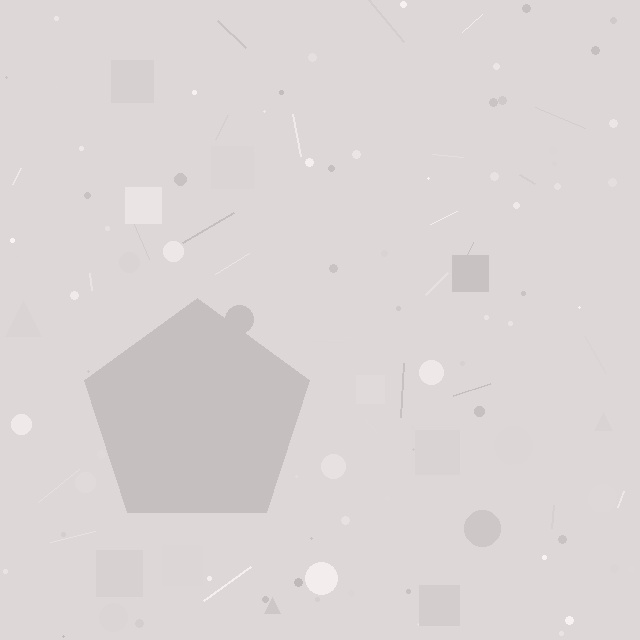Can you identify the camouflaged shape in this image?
The camouflaged shape is a pentagon.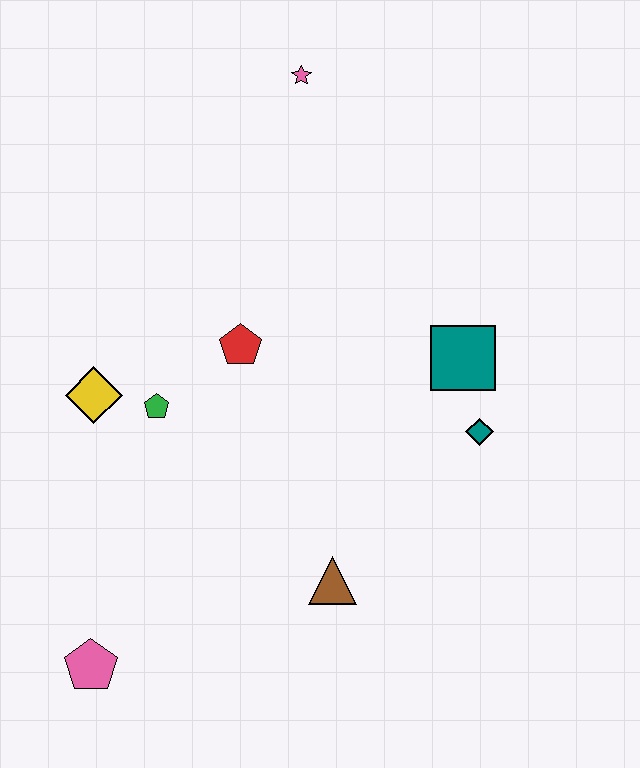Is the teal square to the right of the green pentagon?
Yes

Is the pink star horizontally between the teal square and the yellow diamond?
Yes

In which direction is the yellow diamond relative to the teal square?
The yellow diamond is to the left of the teal square.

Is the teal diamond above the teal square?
No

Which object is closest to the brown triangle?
The teal diamond is closest to the brown triangle.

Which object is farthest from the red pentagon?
The pink pentagon is farthest from the red pentagon.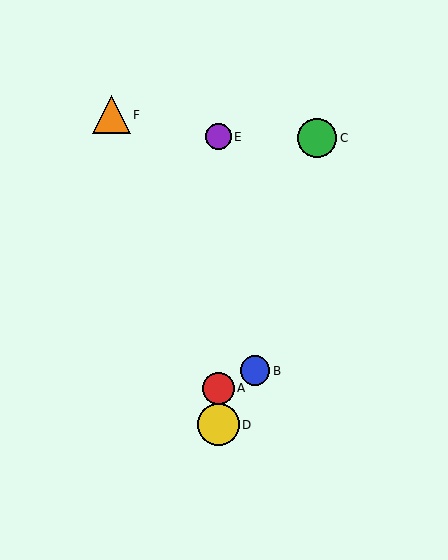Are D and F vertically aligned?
No, D is at x≈218 and F is at x≈111.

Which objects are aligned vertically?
Objects A, D, E are aligned vertically.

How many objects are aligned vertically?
3 objects (A, D, E) are aligned vertically.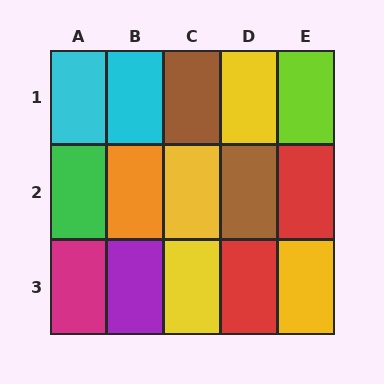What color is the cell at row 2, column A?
Green.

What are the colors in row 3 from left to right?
Magenta, purple, yellow, red, yellow.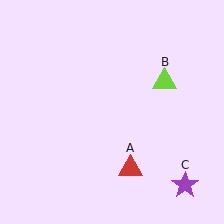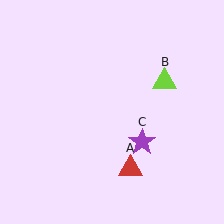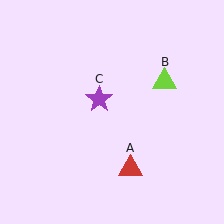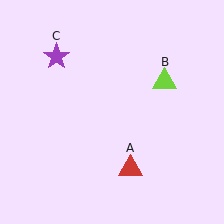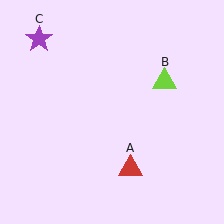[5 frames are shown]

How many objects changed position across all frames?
1 object changed position: purple star (object C).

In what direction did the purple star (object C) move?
The purple star (object C) moved up and to the left.